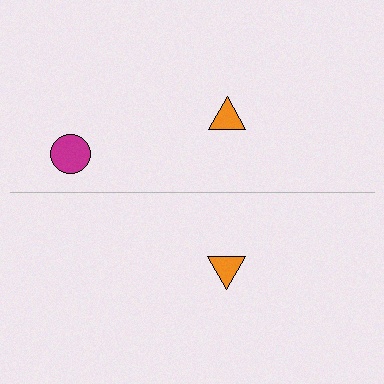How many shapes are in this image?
There are 3 shapes in this image.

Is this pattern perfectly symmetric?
No, the pattern is not perfectly symmetric. A magenta circle is missing from the bottom side.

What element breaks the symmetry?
A magenta circle is missing from the bottom side.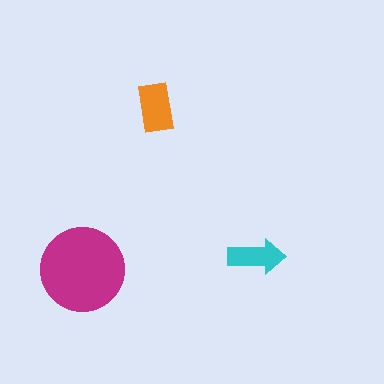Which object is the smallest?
The cyan arrow.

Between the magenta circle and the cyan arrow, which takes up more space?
The magenta circle.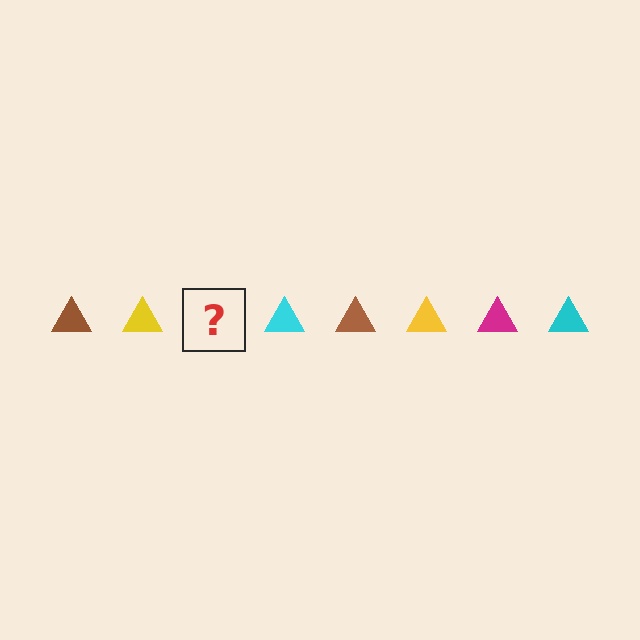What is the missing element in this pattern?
The missing element is a magenta triangle.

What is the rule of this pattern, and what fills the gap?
The rule is that the pattern cycles through brown, yellow, magenta, cyan triangles. The gap should be filled with a magenta triangle.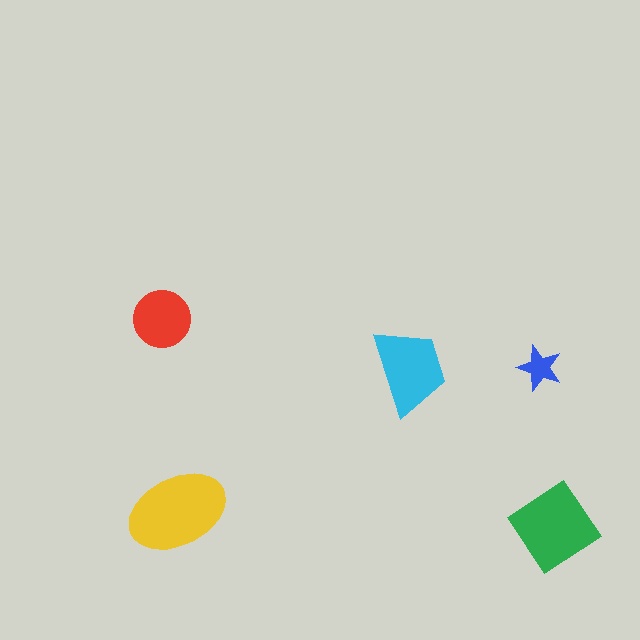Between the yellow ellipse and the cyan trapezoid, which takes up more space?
The yellow ellipse.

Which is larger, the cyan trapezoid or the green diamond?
The green diamond.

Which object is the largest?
The yellow ellipse.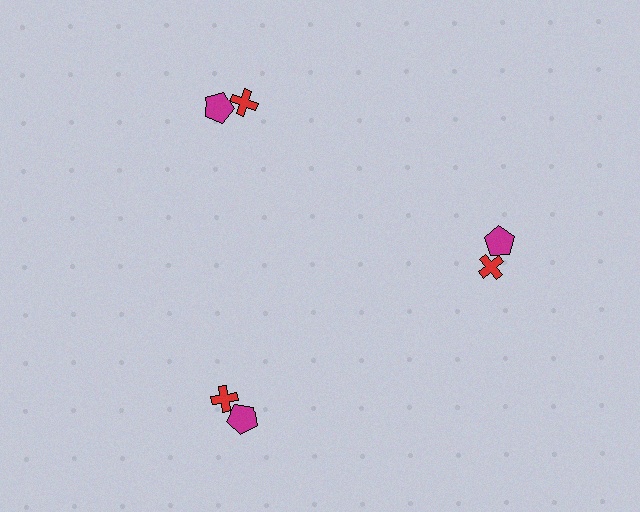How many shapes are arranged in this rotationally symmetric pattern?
There are 6 shapes, arranged in 3 groups of 2.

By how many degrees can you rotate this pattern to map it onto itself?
The pattern maps onto itself every 120 degrees of rotation.